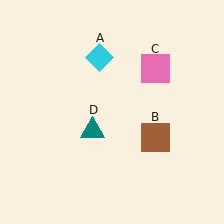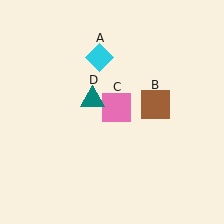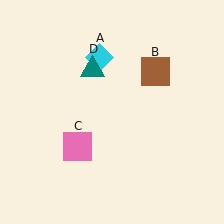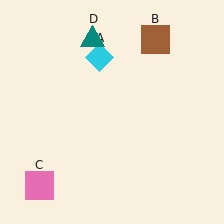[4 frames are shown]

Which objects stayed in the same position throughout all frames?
Cyan diamond (object A) remained stationary.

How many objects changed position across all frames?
3 objects changed position: brown square (object B), pink square (object C), teal triangle (object D).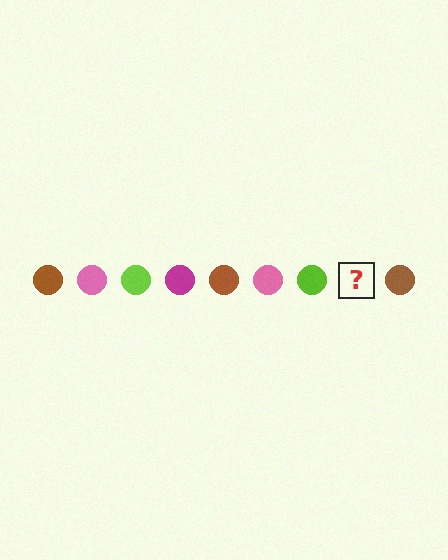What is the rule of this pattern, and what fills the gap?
The rule is that the pattern cycles through brown, pink, lime, magenta circles. The gap should be filled with a magenta circle.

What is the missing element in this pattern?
The missing element is a magenta circle.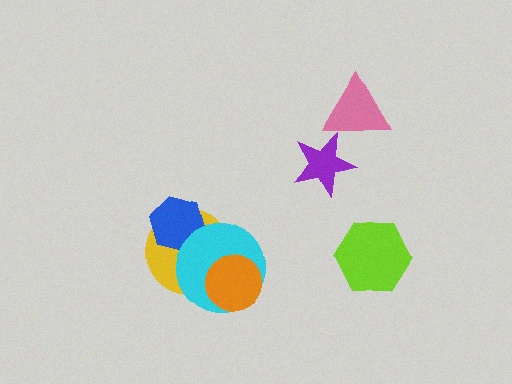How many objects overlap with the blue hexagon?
2 objects overlap with the blue hexagon.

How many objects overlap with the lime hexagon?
0 objects overlap with the lime hexagon.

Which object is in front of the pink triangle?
The purple star is in front of the pink triangle.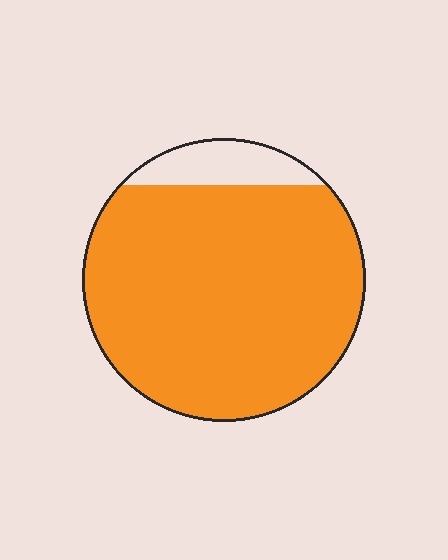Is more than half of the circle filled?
Yes.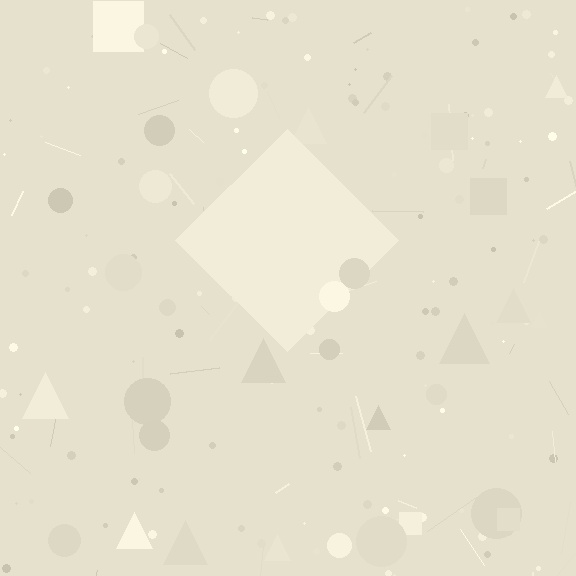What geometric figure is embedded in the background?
A diamond is embedded in the background.